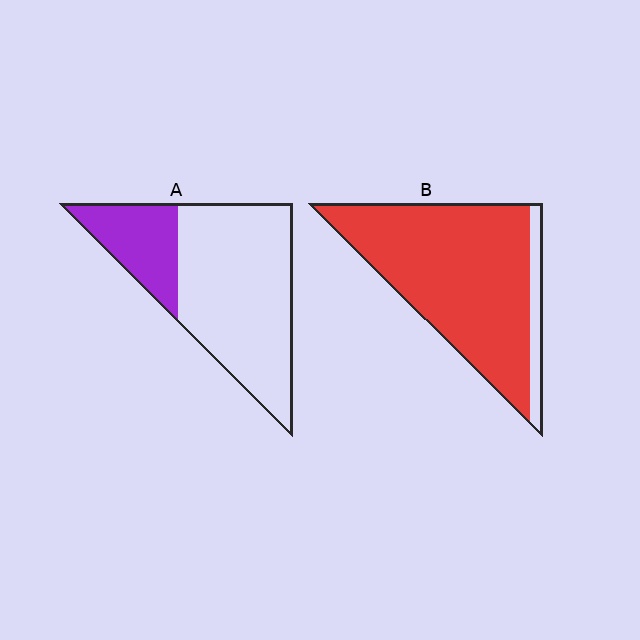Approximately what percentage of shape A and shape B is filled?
A is approximately 25% and B is approximately 90%.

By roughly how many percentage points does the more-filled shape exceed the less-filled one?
By roughly 65 percentage points (B over A).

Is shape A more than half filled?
No.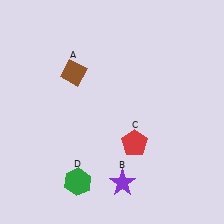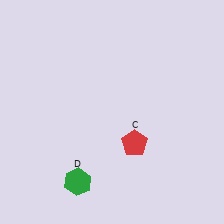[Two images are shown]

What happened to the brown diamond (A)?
The brown diamond (A) was removed in Image 2. It was in the top-left area of Image 1.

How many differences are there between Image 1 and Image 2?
There are 2 differences between the two images.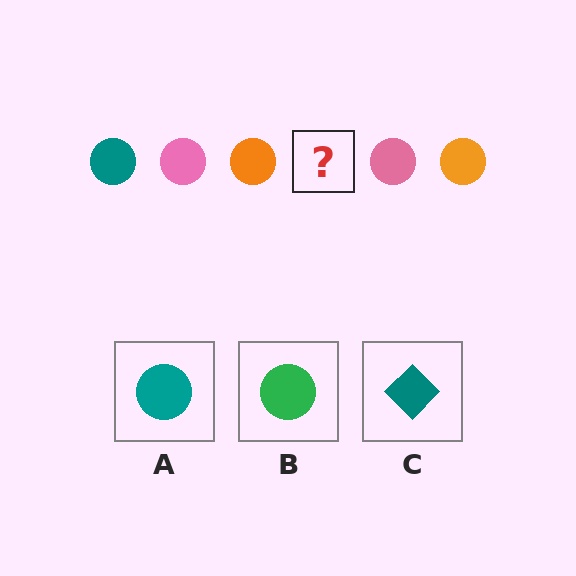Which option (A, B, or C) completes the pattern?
A.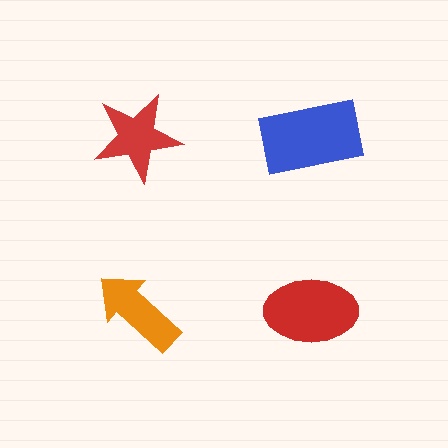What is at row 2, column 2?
A red ellipse.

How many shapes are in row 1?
2 shapes.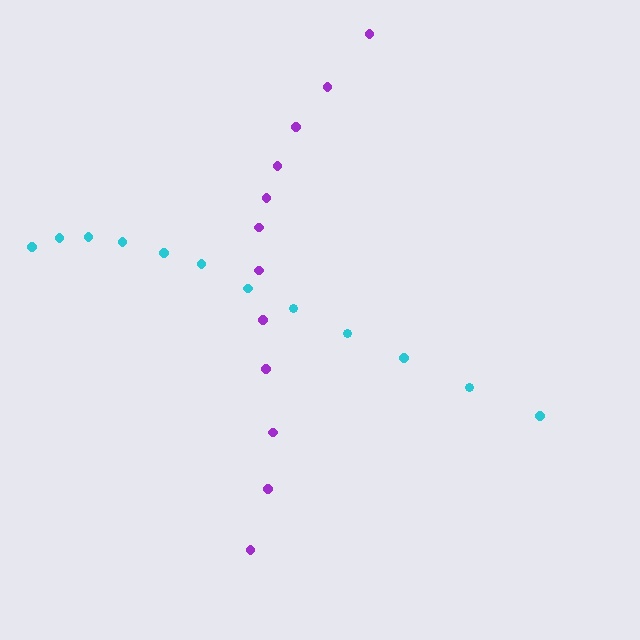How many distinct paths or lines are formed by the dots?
There are 2 distinct paths.